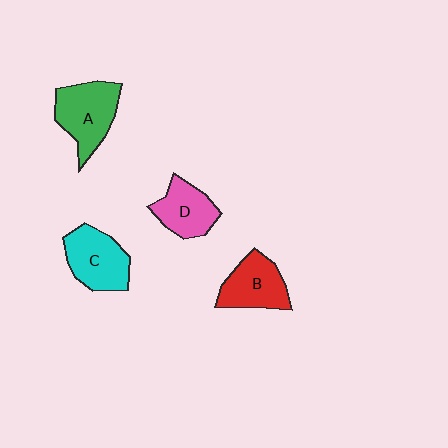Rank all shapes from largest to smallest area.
From largest to smallest: A (green), C (cyan), B (red), D (pink).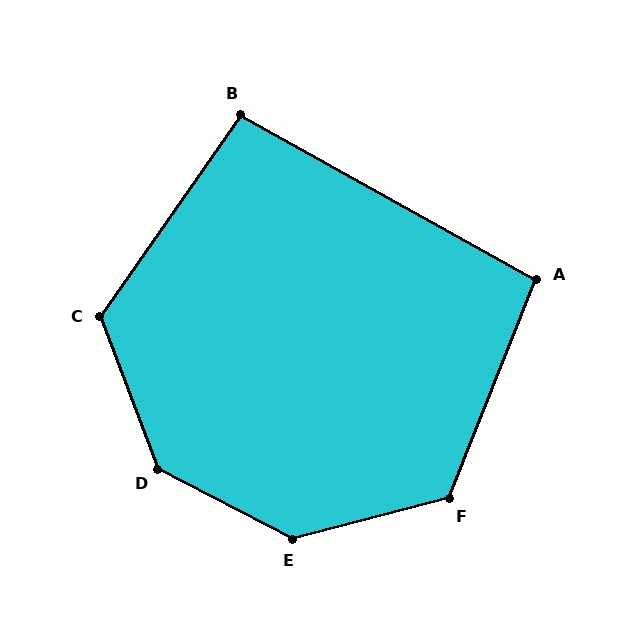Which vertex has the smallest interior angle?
B, at approximately 96 degrees.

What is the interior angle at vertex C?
Approximately 124 degrees (obtuse).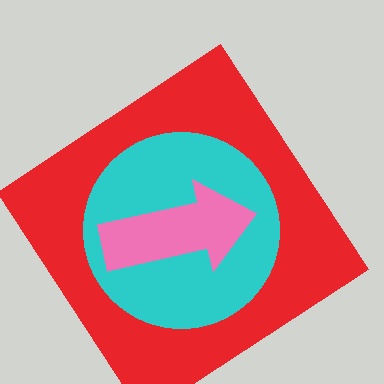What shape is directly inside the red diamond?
The cyan circle.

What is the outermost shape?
The red diamond.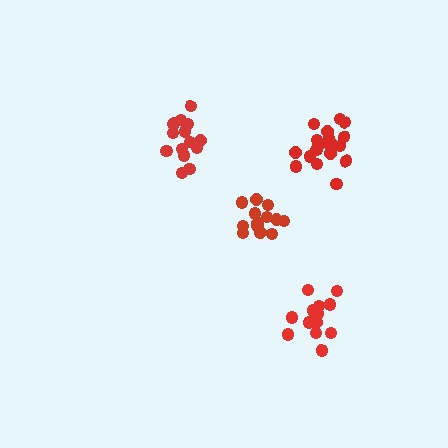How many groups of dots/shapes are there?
There are 4 groups.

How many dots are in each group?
Group 1: 15 dots, Group 2: 20 dots, Group 3: 15 dots, Group 4: 15 dots (65 total).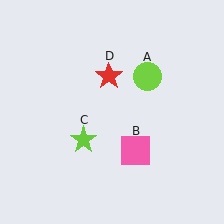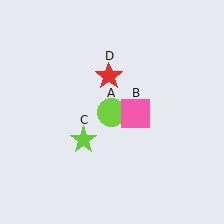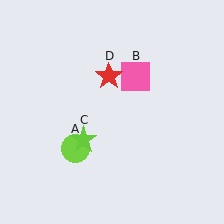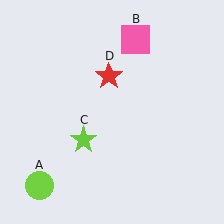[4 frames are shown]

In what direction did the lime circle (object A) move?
The lime circle (object A) moved down and to the left.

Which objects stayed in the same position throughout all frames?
Lime star (object C) and red star (object D) remained stationary.